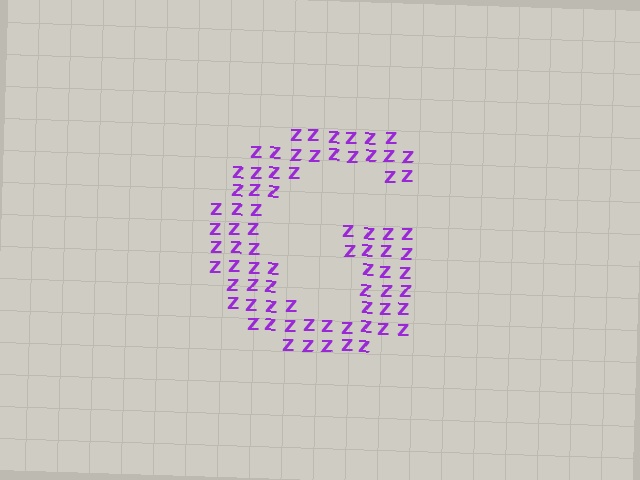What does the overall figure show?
The overall figure shows the letter G.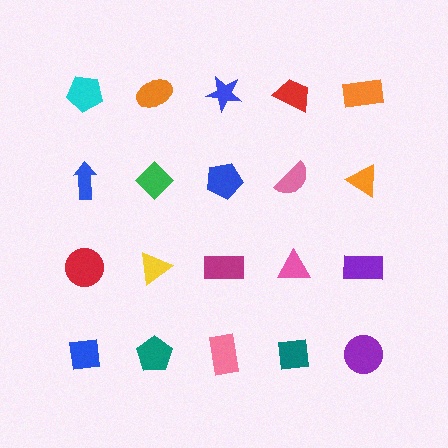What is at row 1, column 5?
An orange rectangle.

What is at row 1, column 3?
A blue star.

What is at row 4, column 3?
A pink rectangle.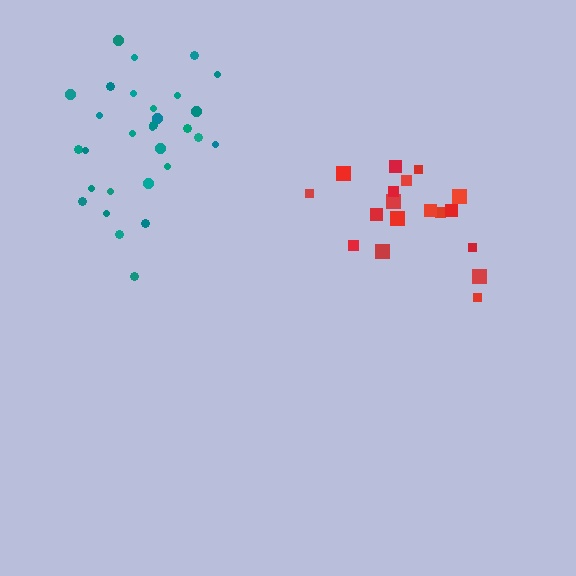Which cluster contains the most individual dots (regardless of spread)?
Teal (30).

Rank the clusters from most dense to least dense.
teal, red.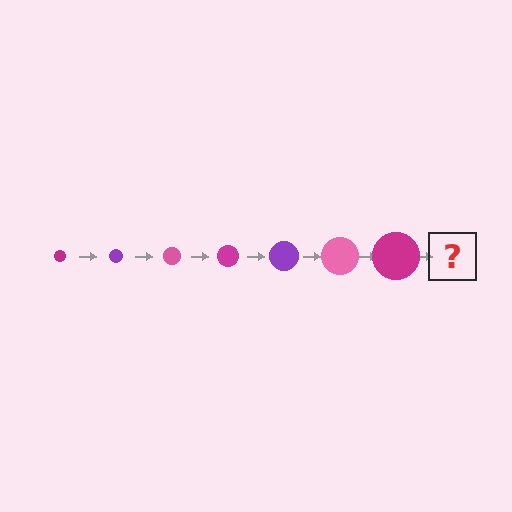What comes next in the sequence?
The next element should be a purple circle, larger than the previous one.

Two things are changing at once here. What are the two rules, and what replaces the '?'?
The two rules are that the circle grows larger each step and the color cycles through magenta, purple, and pink. The '?' should be a purple circle, larger than the previous one.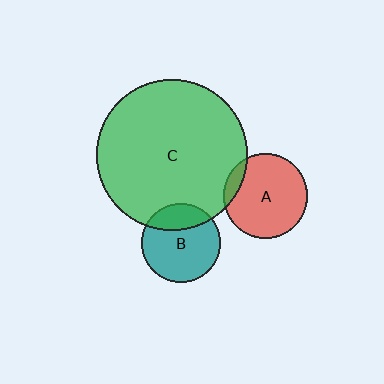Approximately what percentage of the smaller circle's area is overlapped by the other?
Approximately 25%.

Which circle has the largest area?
Circle C (green).